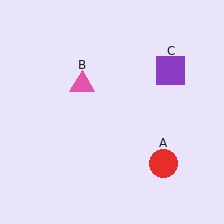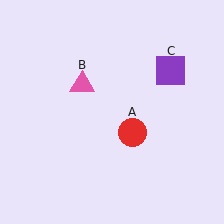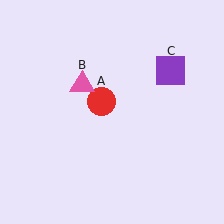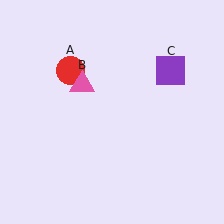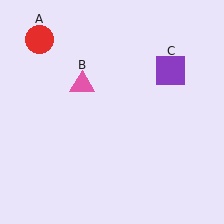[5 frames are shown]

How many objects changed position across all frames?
1 object changed position: red circle (object A).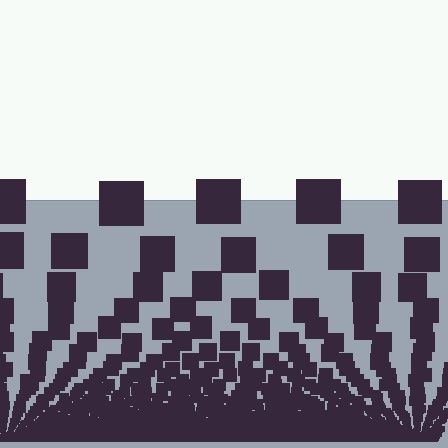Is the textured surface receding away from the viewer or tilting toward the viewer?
The surface appears to tilt toward the viewer. Texture elements get larger and sparser toward the top.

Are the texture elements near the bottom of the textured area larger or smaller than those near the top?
Smaller. The gradient is inverted — elements near the bottom are smaller and denser.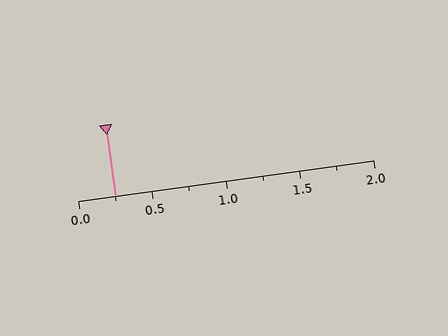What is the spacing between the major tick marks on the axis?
The major ticks are spaced 0.5 apart.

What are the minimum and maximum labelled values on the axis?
The axis runs from 0.0 to 2.0.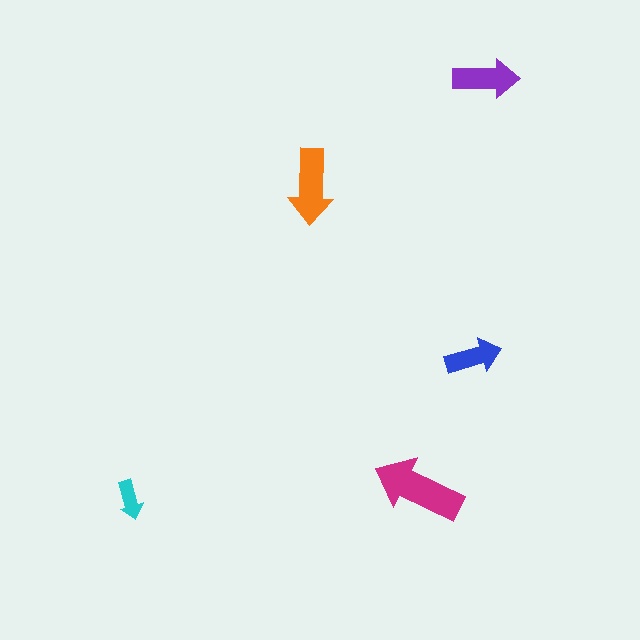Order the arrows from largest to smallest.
the magenta one, the orange one, the purple one, the blue one, the cyan one.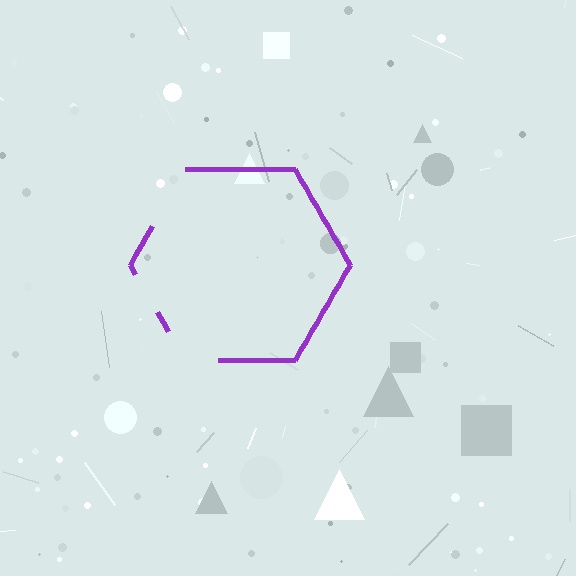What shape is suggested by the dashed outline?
The dashed outline suggests a hexagon.